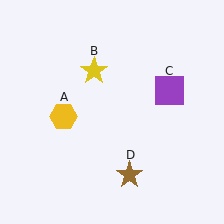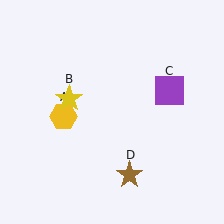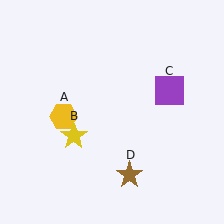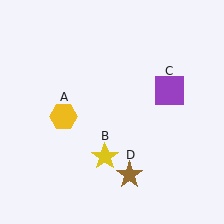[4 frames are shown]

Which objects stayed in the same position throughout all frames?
Yellow hexagon (object A) and purple square (object C) and brown star (object D) remained stationary.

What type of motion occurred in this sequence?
The yellow star (object B) rotated counterclockwise around the center of the scene.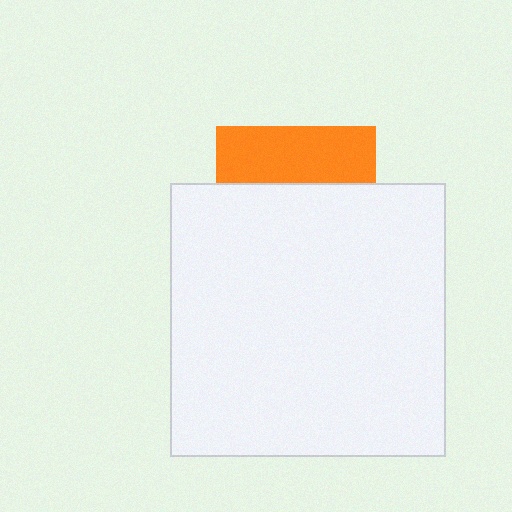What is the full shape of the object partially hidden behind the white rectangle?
The partially hidden object is an orange square.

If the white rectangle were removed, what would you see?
You would see the complete orange square.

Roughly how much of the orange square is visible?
A small part of it is visible (roughly 36%).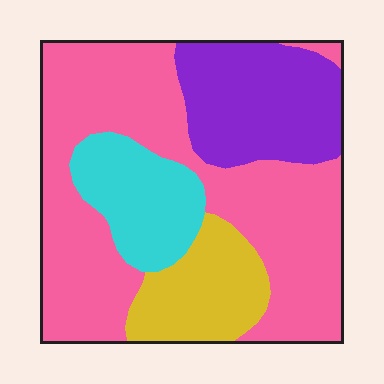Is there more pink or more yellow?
Pink.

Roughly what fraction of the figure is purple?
Purple takes up less than a quarter of the figure.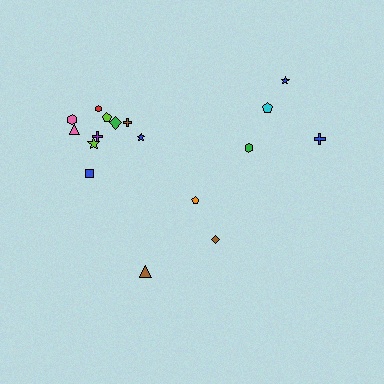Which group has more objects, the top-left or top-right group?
The top-left group.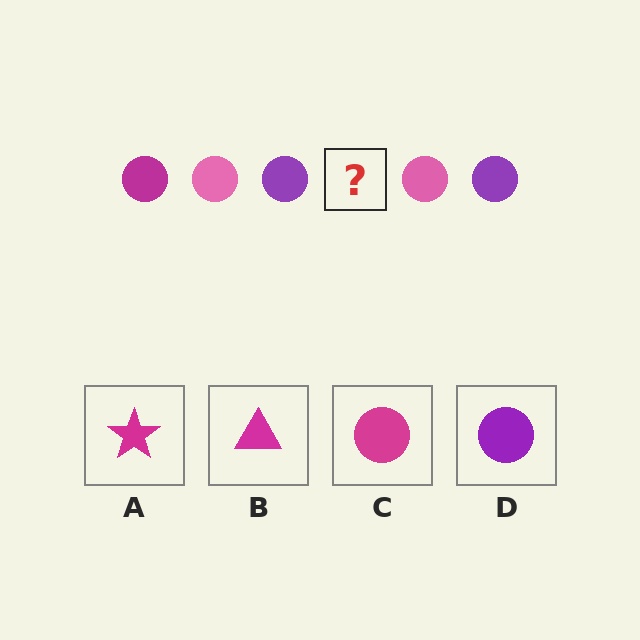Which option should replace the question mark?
Option C.